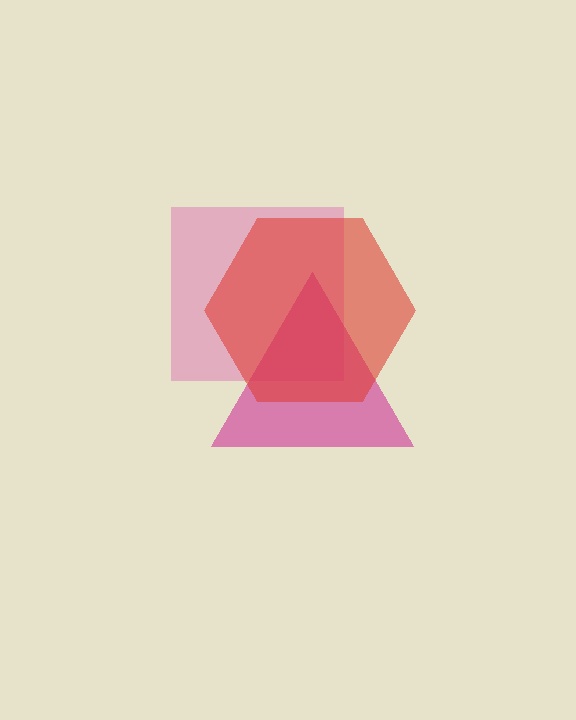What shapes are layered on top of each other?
The layered shapes are: a pink square, a magenta triangle, a red hexagon.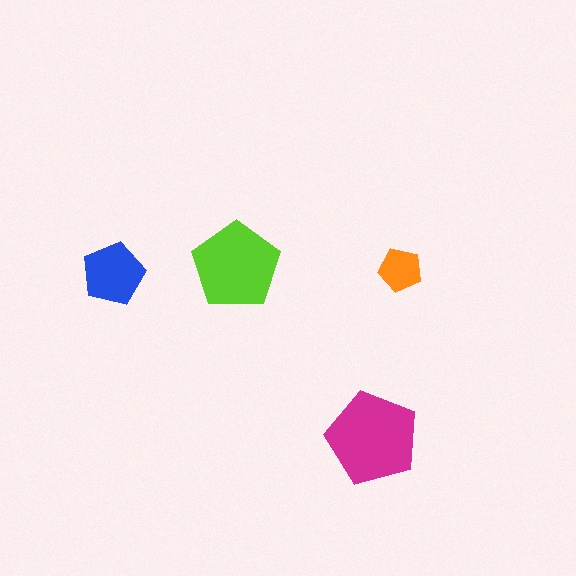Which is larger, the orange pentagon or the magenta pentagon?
The magenta one.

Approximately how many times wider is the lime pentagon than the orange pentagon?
About 2 times wider.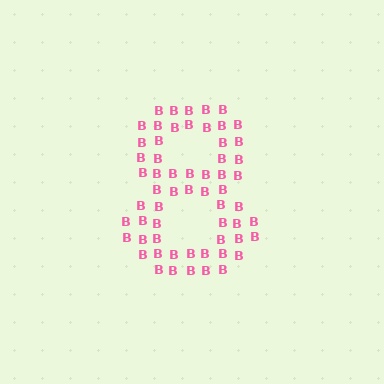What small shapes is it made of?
It is made of small letter B's.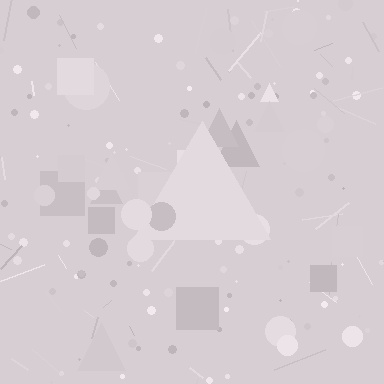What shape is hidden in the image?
A triangle is hidden in the image.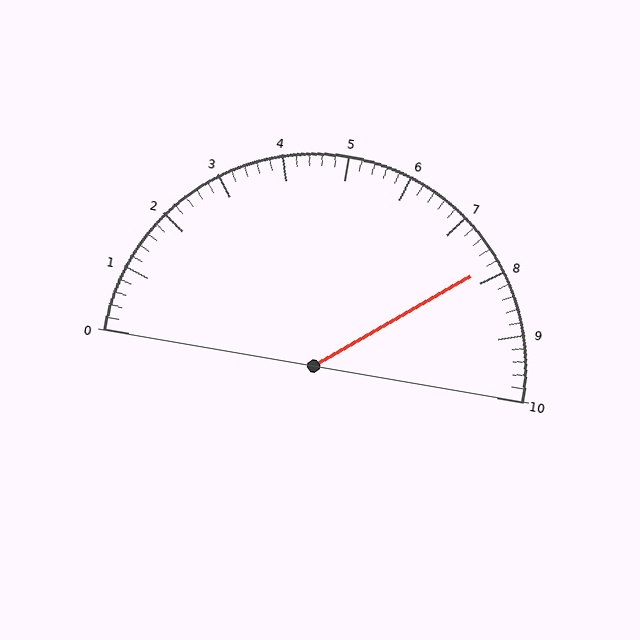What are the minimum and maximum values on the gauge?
The gauge ranges from 0 to 10.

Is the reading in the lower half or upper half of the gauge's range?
The reading is in the upper half of the range (0 to 10).